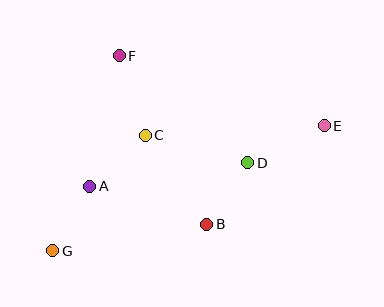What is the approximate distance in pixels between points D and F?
The distance between D and F is approximately 167 pixels.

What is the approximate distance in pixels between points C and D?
The distance between C and D is approximately 106 pixels.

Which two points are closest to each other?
Points B and D are closest to each other.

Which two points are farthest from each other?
Points E and G are farthest from each other.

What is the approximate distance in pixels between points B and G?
The distance between B and G is approximately 156 pixels.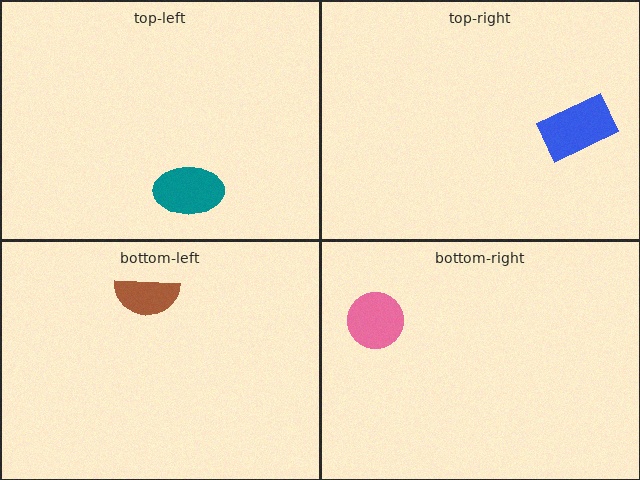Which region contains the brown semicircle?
The bottom-left region.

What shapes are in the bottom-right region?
The pink circle.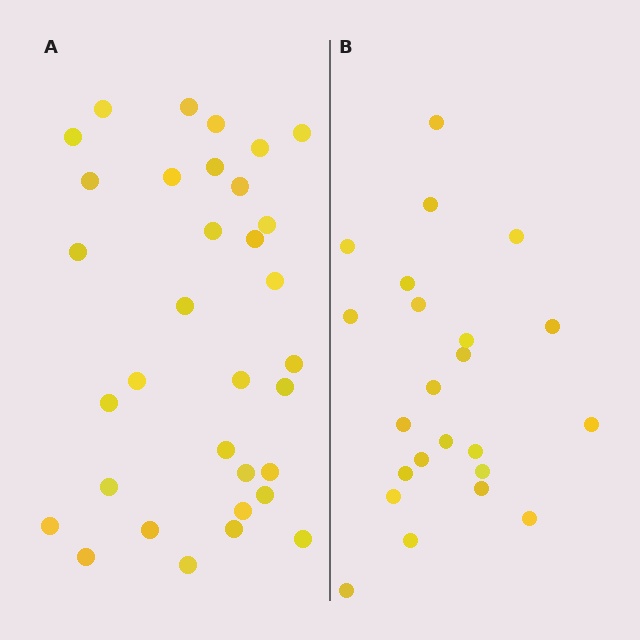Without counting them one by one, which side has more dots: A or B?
Region A (the left region) has more dots.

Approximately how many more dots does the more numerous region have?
Region A has roughly 10 or so more dots than region B.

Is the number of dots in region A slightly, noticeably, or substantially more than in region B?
Region A has noticeably more, but not dramatically so. The ratio is roughly 1.4 to 1.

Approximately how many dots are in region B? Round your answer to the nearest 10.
About 20 dots. (The exact count is 23, which rounds to 20.)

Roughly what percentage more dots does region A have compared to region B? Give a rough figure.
About 45% more.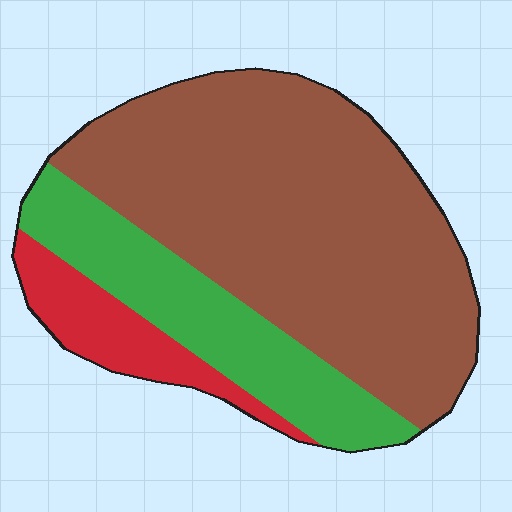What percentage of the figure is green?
Green takes up about one quarter (1/4) of the figure.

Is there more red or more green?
Green.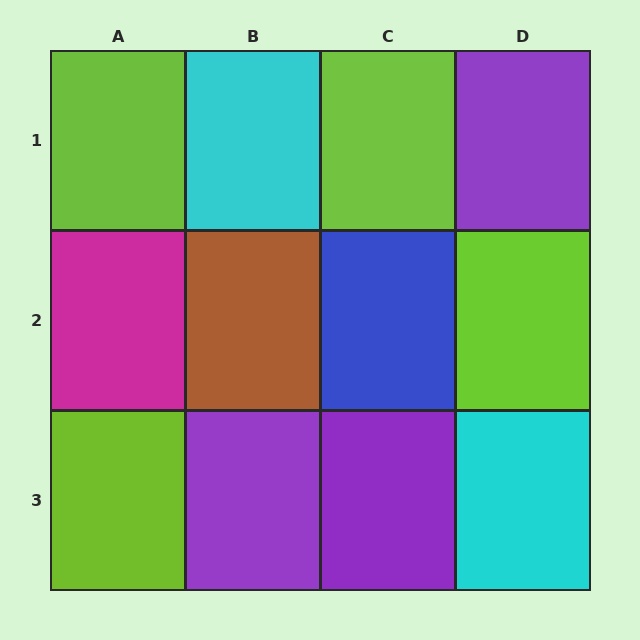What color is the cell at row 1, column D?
Purple.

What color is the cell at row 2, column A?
Magenta.